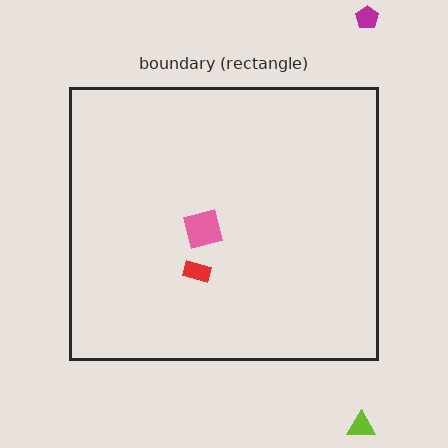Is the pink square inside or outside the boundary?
Inside.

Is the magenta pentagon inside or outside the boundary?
Outside.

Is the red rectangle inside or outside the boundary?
Inside.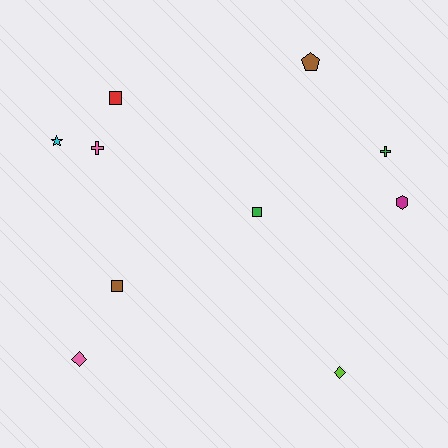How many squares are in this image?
There are 3 squares.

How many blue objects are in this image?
There are no blue objects.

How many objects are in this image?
There are 10 objects.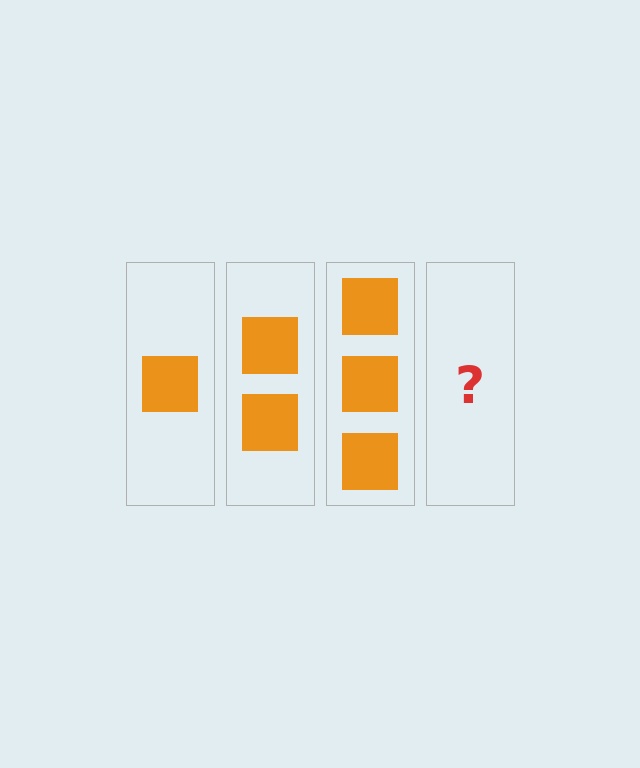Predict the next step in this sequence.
The next step is 4 squares.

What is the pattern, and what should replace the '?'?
The pattern is that each step adds one more square. The '?' should be 4 squares.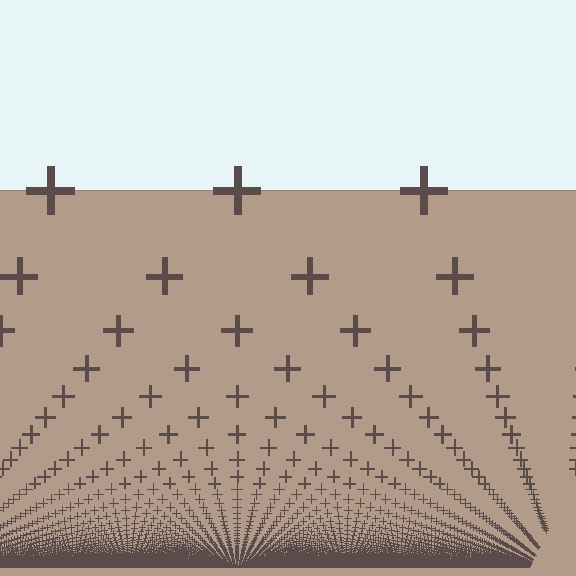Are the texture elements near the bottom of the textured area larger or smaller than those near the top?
Smaller. The gradient is inverted — elements near the bottom are smaller and denser.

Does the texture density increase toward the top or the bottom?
Density increases toward the bottom.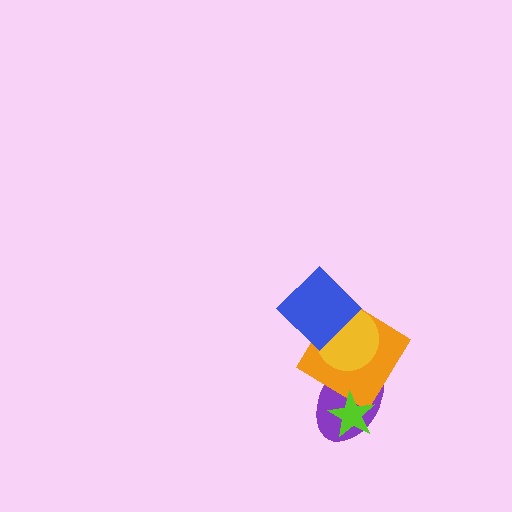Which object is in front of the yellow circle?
The blue diamond is in front of the yellow circle.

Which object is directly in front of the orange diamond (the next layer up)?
The yellow circle is directly in front of the orange diamond.